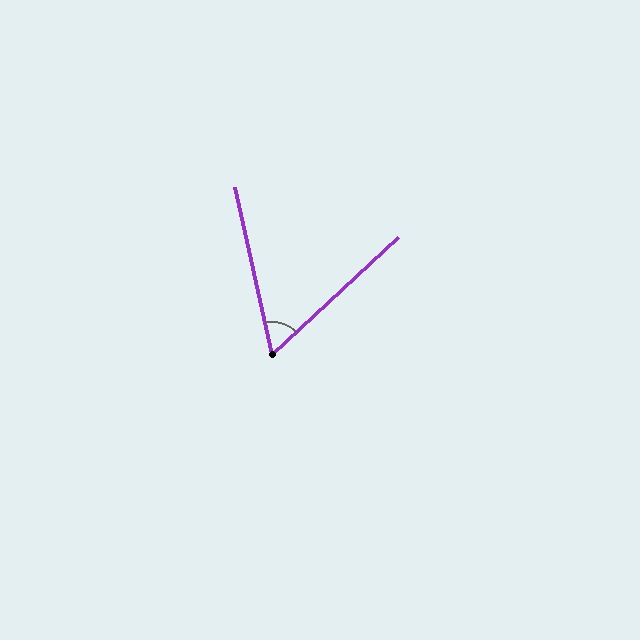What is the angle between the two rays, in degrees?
Approximately 60 degrees.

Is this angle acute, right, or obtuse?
It is acute.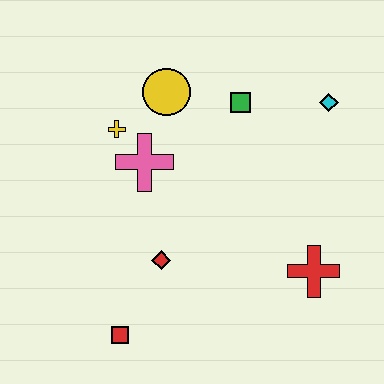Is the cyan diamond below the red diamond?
No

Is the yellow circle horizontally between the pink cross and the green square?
Yes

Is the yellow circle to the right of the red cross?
No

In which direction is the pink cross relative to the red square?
The pink cross is above the red square.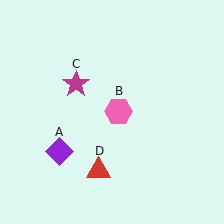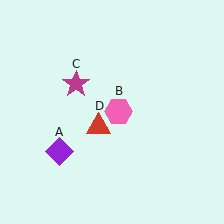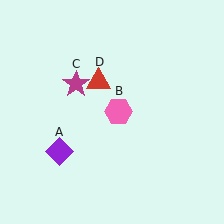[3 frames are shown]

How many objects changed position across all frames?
1 object changed position: red triangle (object D).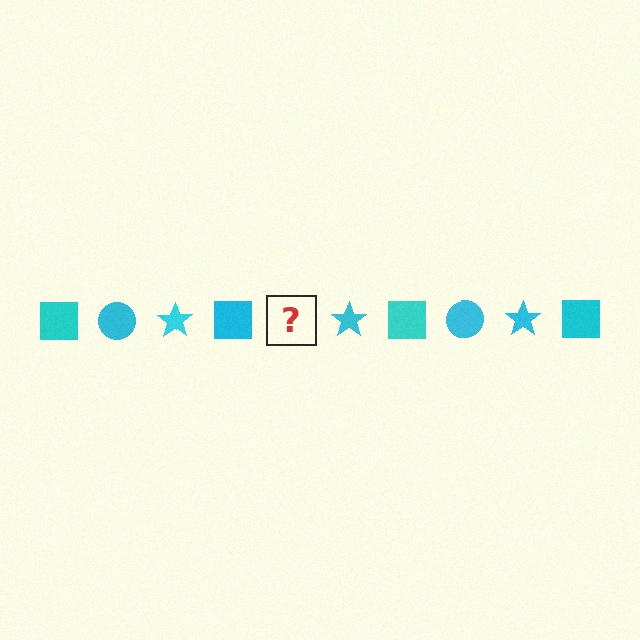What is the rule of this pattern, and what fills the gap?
The rule is that the pattern cycles through square, circle, star shapes in cyan. The gap should be filled with a cyan circle.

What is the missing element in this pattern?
The missing element is a cyan circle.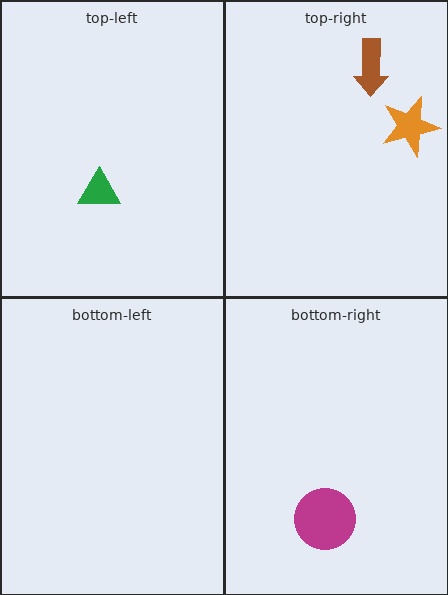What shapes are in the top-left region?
The green triangle.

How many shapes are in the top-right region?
2.